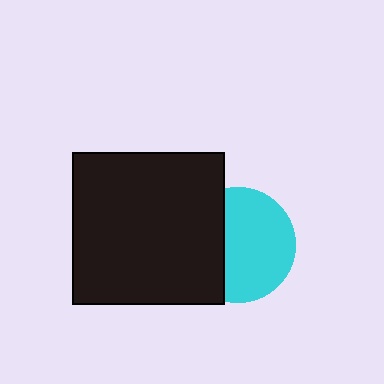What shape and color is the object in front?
The object in front is a black square.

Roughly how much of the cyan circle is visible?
About half of it is visible (roughly 64%).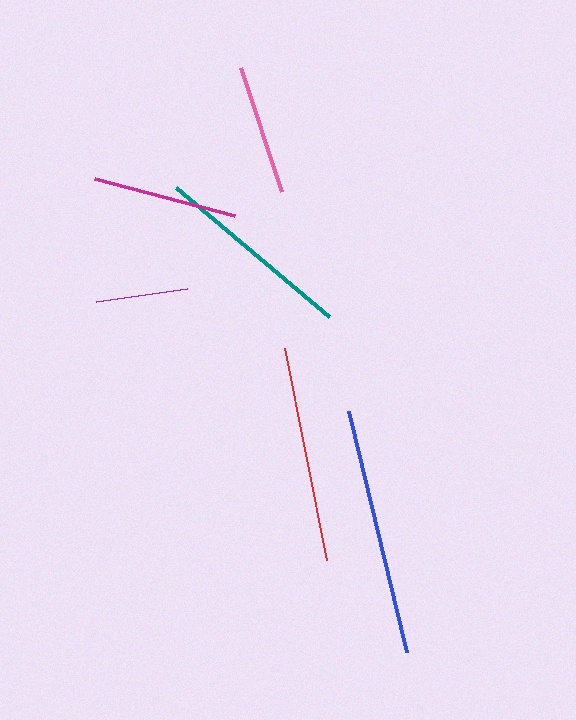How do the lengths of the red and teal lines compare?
The red and teal lines are approximately the same length.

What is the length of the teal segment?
The teal segment is approximately 200 pixels long.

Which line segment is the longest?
The blue line is the longest at approximately 248 pixels.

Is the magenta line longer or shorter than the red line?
The red line is longer than the magenta line.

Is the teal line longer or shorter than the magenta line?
The teal line is longer than the magenta line.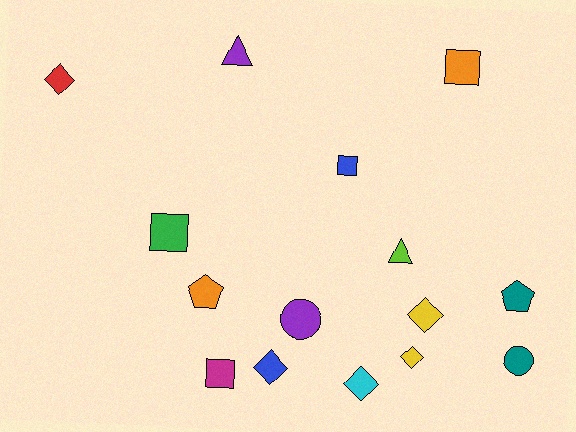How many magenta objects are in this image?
There is 1 magenta object.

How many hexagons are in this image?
There are no hexagons.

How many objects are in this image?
There are 15 objects.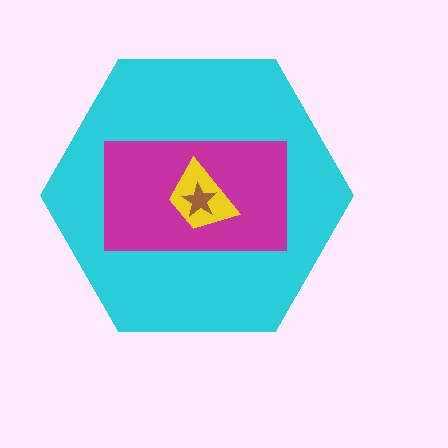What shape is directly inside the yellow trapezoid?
The brown star.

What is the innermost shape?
The brown star.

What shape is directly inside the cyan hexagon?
The magenta rectangle.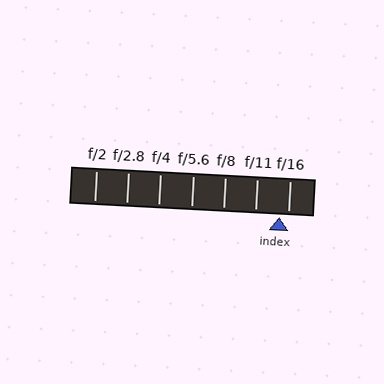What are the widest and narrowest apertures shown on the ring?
The widest aperture shown is f/2 and the narrowest is f/16.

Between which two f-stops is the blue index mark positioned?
The index mark is between f/11 and f/16.